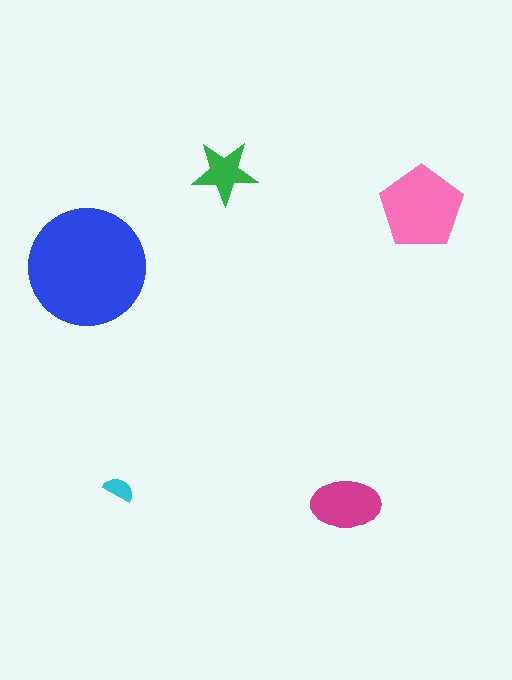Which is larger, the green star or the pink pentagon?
The pink pentagon.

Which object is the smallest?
The cyan semicircle.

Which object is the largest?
The blue circle.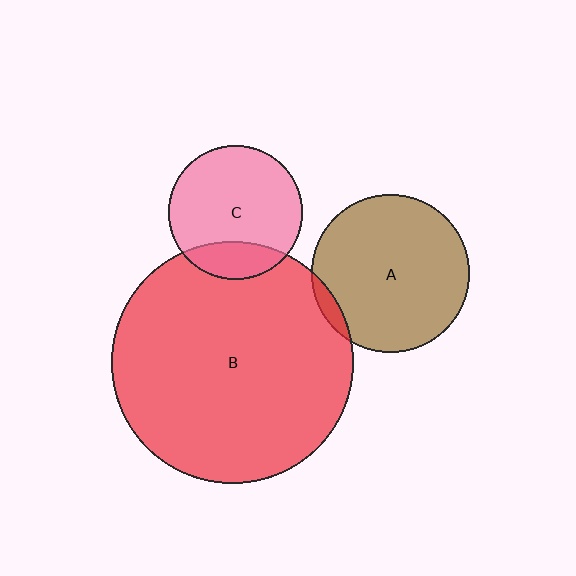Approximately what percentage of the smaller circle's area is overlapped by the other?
Approximately 20%.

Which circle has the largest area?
Circle B (red).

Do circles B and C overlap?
Yes.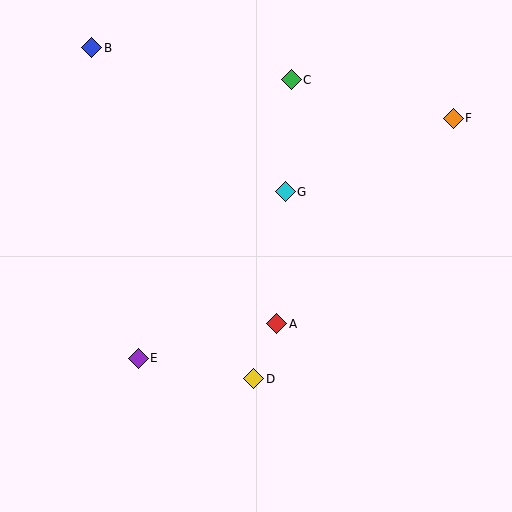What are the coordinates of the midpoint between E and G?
The midpoint between E and G is at (212, 275).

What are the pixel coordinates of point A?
Point A is at (277, 324).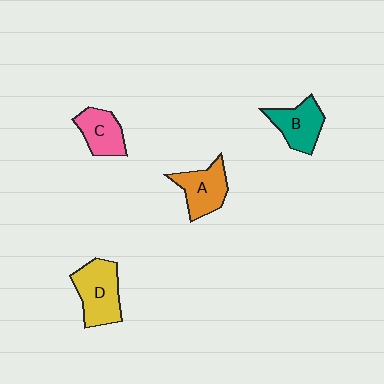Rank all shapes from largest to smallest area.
From largest to smallest: D (yellow), A (orange), B (teal), C (pink).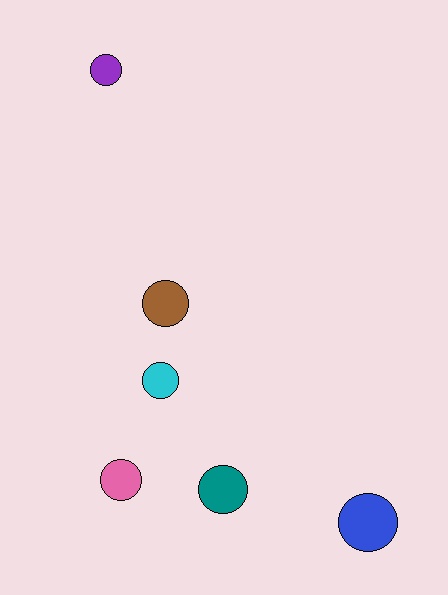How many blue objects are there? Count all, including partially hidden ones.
There is 1 blue object.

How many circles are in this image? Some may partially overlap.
There are 6 circles.